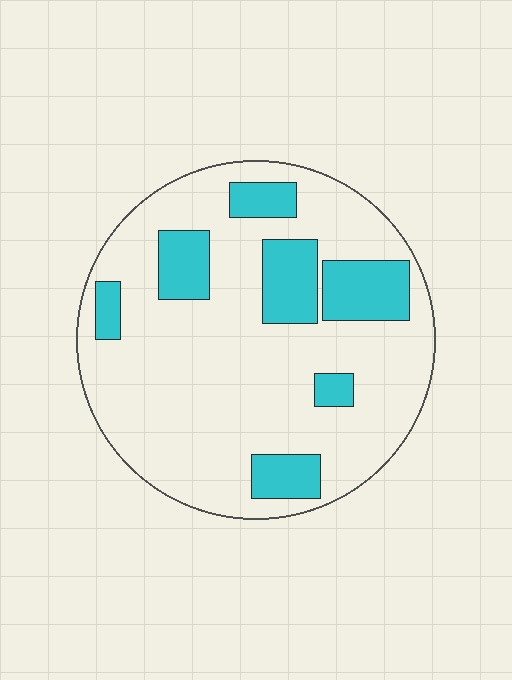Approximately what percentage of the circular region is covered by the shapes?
Approximately 20%.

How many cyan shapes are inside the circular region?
7.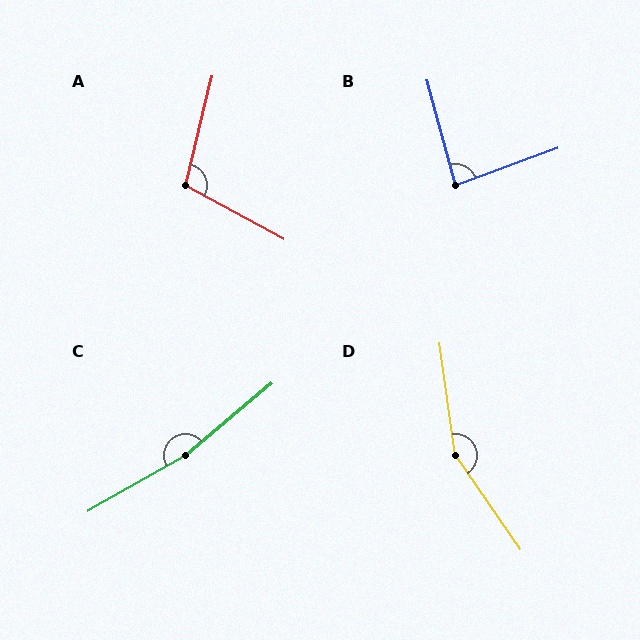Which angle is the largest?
C, at approximately 170 degrees.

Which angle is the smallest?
B, at approximately 85 degrees.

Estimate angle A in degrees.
Approximately 105 degrees.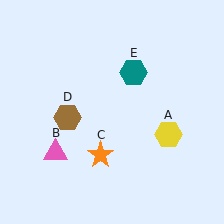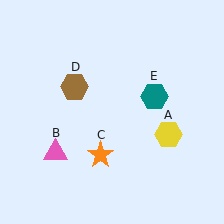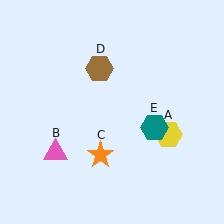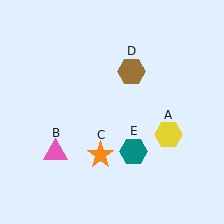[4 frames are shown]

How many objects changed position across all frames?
2 objects changed position: brown hexagon (object D), teal hexagon (object E).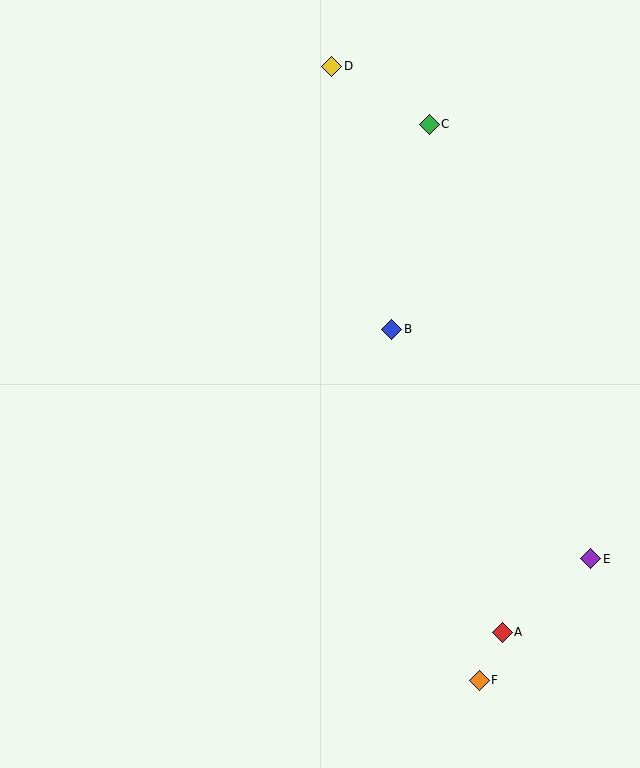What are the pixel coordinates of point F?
Point F is at (479, 680).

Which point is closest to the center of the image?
Point B at (392, 329) is closest to the center.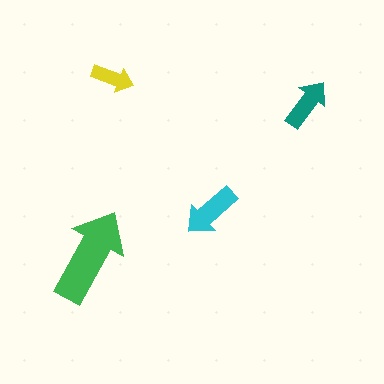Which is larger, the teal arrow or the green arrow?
The green one.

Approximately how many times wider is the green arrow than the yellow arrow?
About 2.5 times wider.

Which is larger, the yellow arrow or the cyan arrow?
The cyan one.